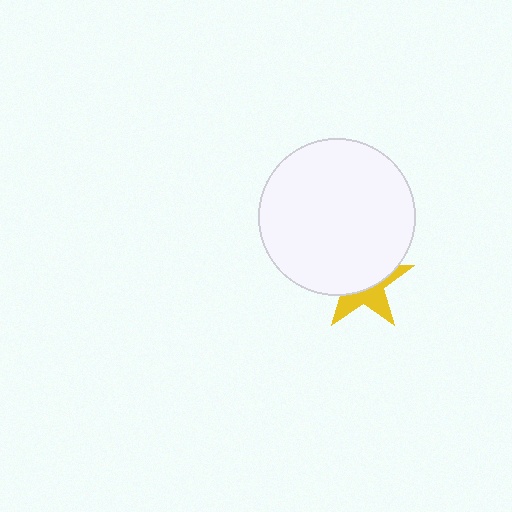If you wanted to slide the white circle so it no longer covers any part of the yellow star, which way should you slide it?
Slide it up — that is the most direct way to separate the two shapes.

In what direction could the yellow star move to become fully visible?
The yellow star could move down. That would shift it out from behind the white circle entirely.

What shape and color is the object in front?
The object in front is a white circle.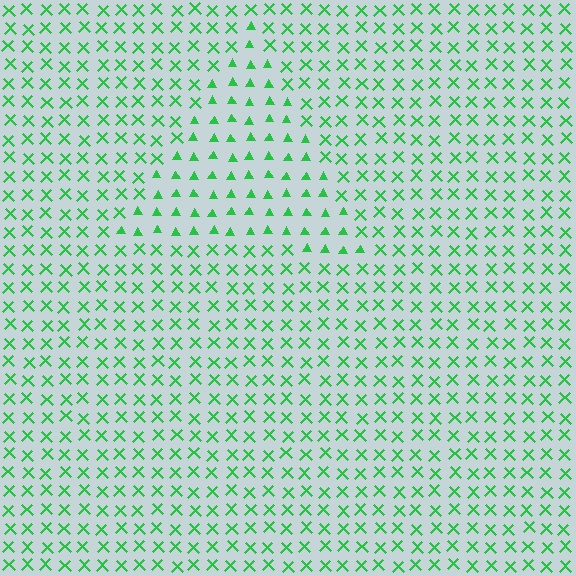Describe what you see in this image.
The image is filled with small green elements arranged in a uniform grid. A triangle-shaped region contains triangles, while the surrounding area contains X marks. The boundary is defined purely by the change in element shape.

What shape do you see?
I see a triangle.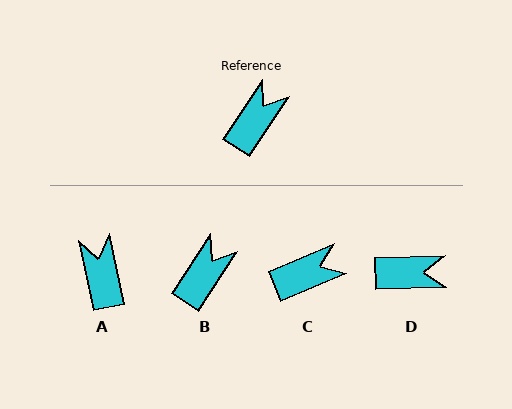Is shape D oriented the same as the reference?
No, it is off by about 55 degrees.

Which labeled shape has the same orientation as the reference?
B.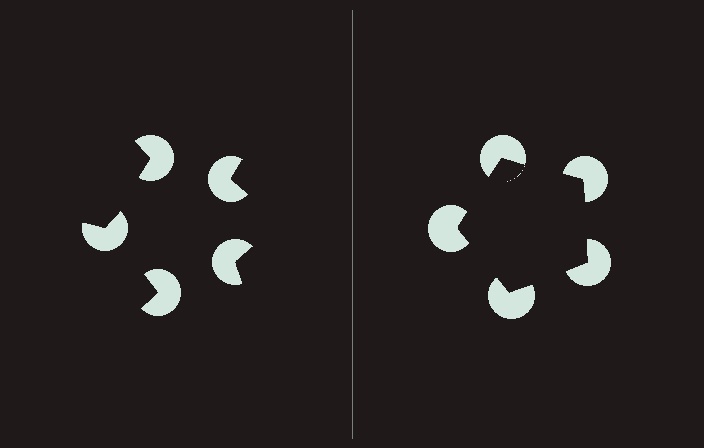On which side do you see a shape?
An illusory pentagon appears on the right side. On the left side the wedge cuts are rotated, so no coherent shape forms.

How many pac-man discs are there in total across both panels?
10 — 5 on each side.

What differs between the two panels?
The pac-man discs are positioned identically on both sides; only the wedge orientations differ. On the right they align to a pentagon; on the left they are misaligned.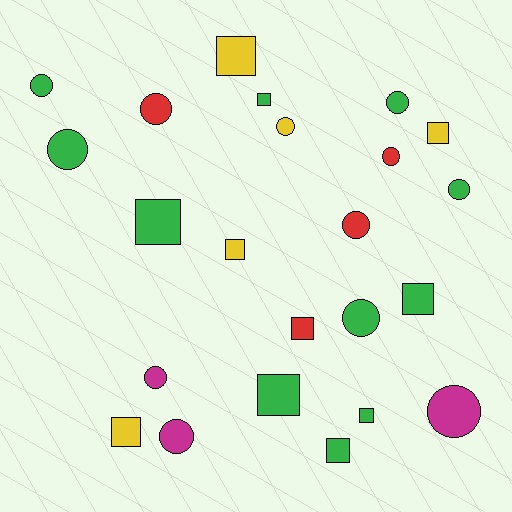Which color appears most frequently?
Green, with 11 objects.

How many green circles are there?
There are 5 green circles.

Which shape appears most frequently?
Circle, with 12 objects.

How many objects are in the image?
There are 23 objects.